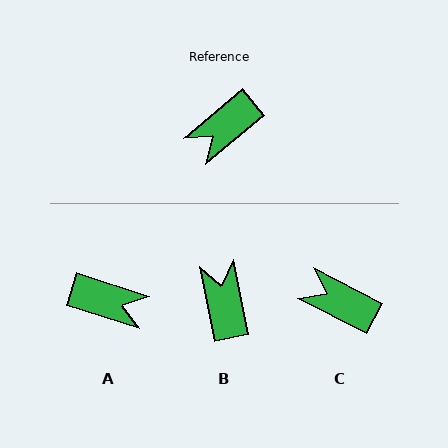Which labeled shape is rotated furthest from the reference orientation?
A, about 122 degrees away.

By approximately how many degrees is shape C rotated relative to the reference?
Approximately 68 degrees clockwise.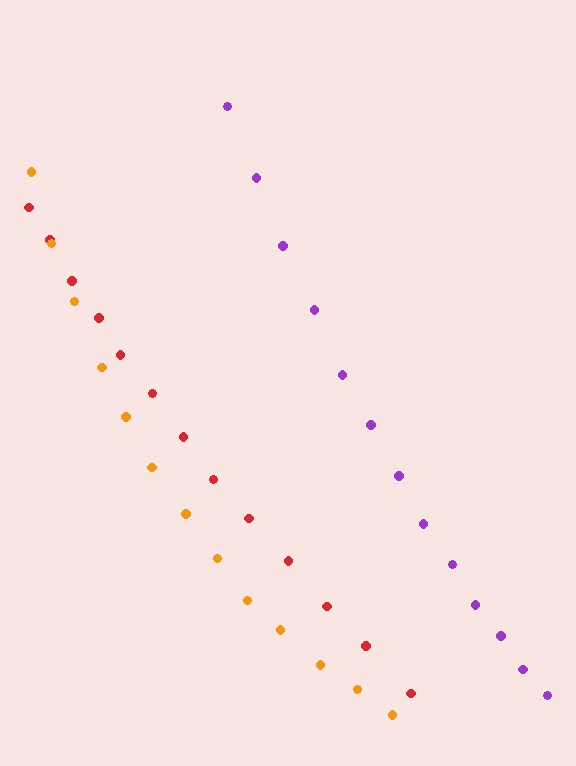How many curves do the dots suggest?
There are 3 distinct paths.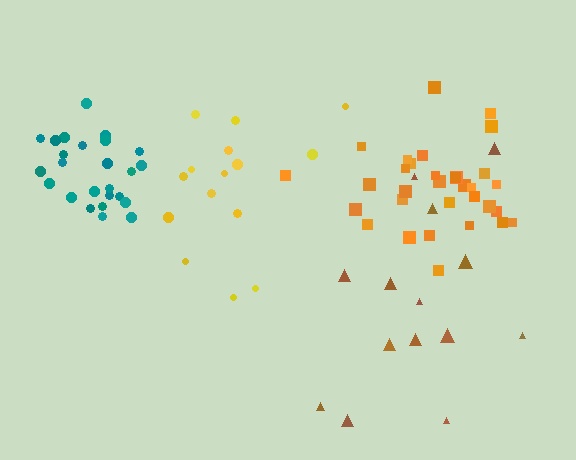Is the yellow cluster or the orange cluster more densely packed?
Orange.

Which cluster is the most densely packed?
Teal.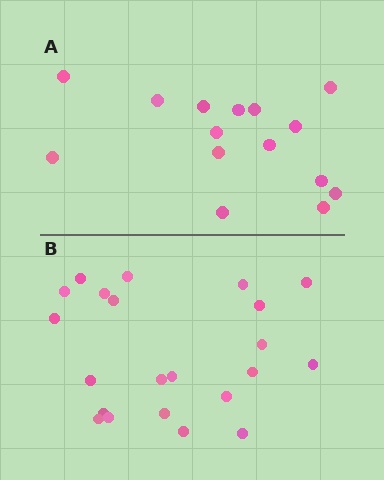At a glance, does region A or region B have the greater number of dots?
Region B (the bottom region) has more dots.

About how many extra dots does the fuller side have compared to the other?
Region B has roughly 8 or so more dots than region A.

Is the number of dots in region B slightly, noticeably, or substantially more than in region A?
Region B has substantially more. The ratio is roughly 1.5 to 1.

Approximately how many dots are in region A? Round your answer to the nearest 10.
About 20 dots. (The exact count is 15, which rounds to 20.)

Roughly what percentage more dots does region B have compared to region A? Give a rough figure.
About 45% more.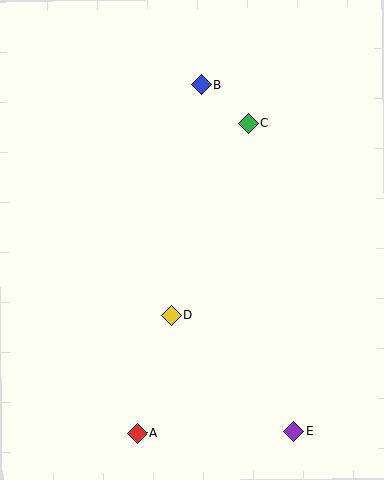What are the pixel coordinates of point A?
Point A is at (137, 433).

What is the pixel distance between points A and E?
The distance between A and E is 157 pixels.